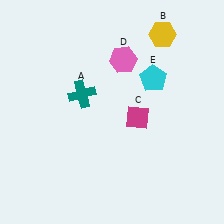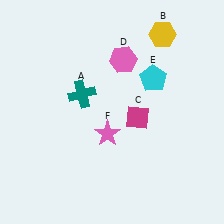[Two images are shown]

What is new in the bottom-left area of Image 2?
A pink star (F) was added in the bottom-left area of Image 2.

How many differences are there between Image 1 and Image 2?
There is 1 difference between the two images.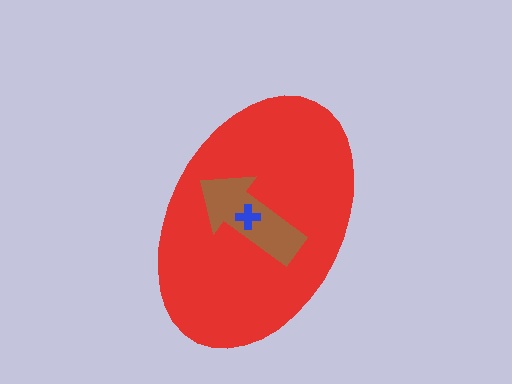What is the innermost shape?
The blue cross.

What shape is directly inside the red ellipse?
The brown arrow.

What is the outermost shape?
The red ellipse.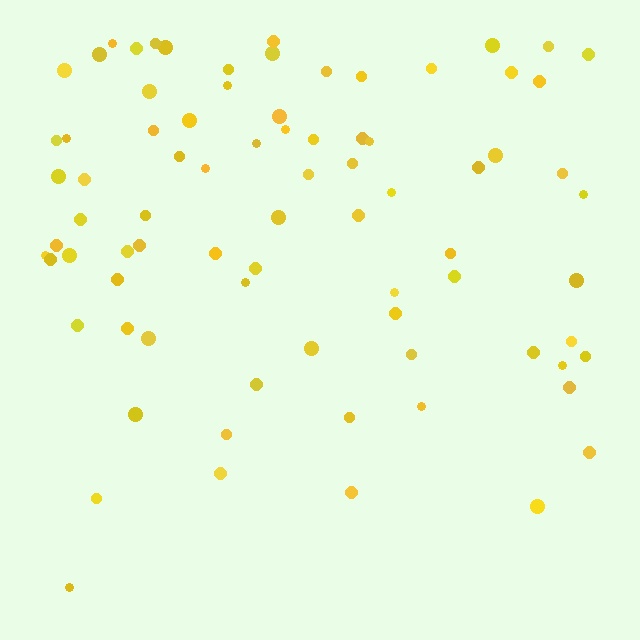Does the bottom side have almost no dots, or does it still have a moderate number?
Still a moderate number, just noticeably fewer than the top.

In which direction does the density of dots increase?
From bottom to top, with the top side densest.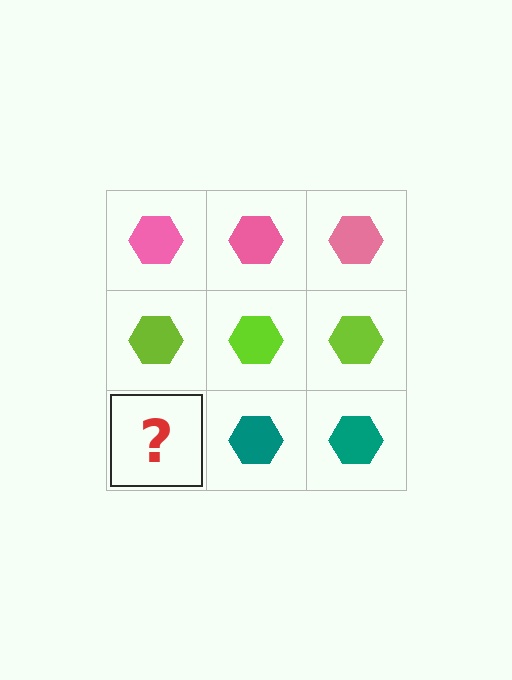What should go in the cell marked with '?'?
The missing cell should contain a teal hexagon.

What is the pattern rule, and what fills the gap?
The rule is that each row has a consistent color. The gap should be filled with a teal hexagon.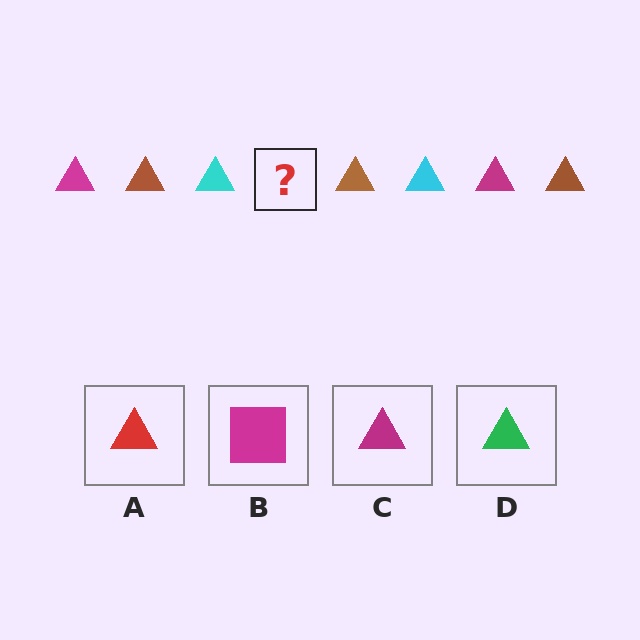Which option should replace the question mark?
Option C.